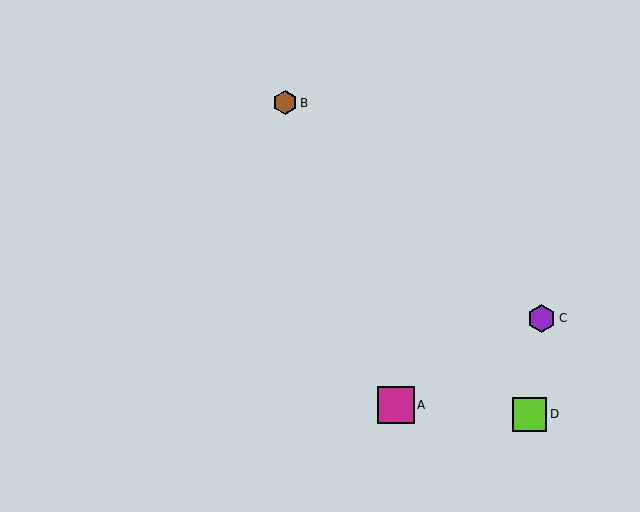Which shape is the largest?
The magenta square (labeled A) is the largest.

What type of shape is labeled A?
Shape A is a magenta square.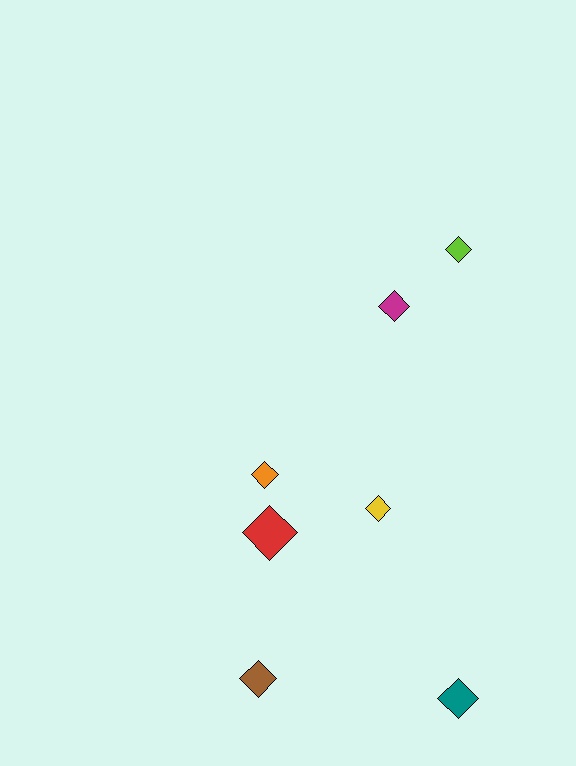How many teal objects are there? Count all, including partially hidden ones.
There is 1 teal object.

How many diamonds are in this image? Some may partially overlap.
There are 7 diamonds.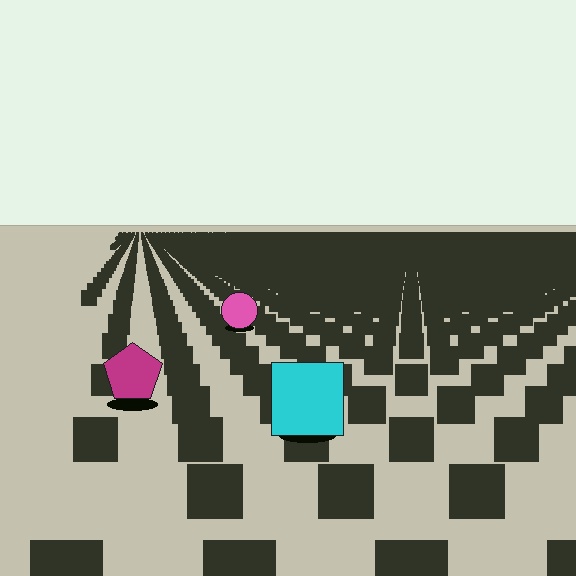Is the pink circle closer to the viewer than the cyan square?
No. The cyan square is closer — you can tell from the texture gradient: the ground texture is coarser near it.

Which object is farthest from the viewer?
The pink circle is farthest from the viewer. It appears smaller and the ground texture around it is denser.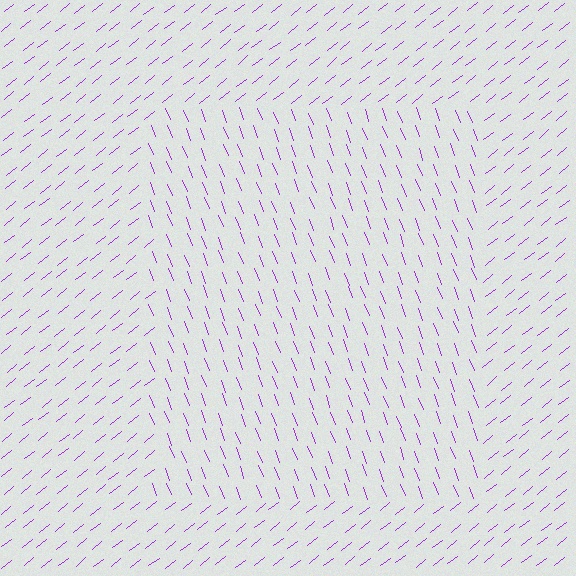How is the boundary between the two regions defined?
The boundary is defined purely by a change in line orientation (approximately 73 degrees difference). All lines are the same color and thickness.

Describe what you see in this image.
The image is filled with small purple line segments. A rectangle region in the image has lines oriented differently from the surrounding lines, creating a visible texture boundary.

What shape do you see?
I see a rectangle.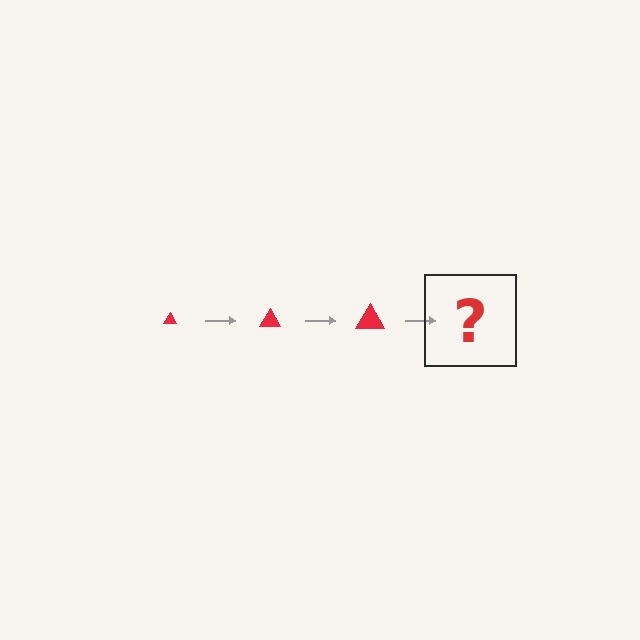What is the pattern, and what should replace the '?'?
The pattern is that the triangle gets progressively larger each step. The '?' should be a red triangle, larger than the previous one.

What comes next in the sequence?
The next element should be a red triangle, larger than the previous one.